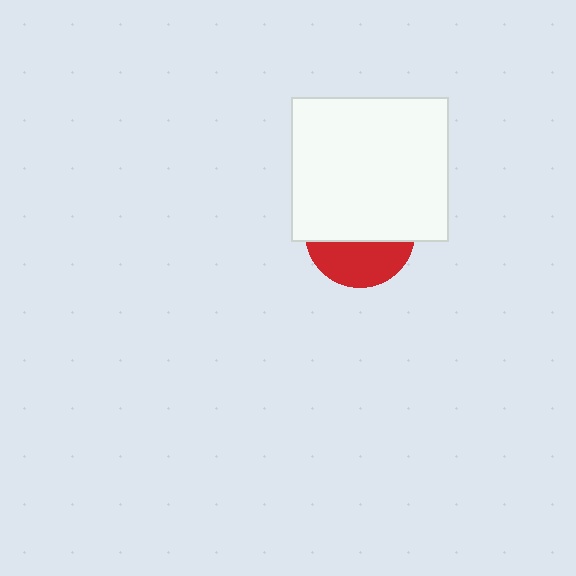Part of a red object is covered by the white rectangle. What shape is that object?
It is a circle.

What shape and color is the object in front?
The object in front is a white rectangle.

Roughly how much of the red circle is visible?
A small part of it is visible (roughly 40%).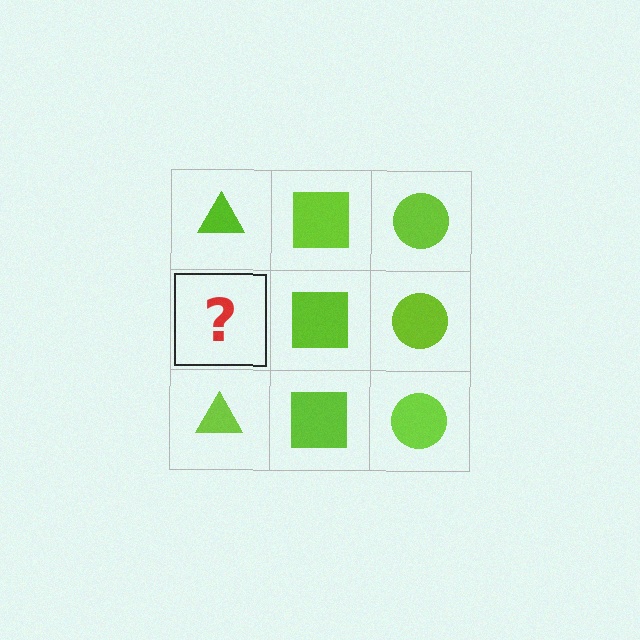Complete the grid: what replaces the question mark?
The question mark should be replaced with a lime triangle.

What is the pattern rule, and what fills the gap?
The rule is that each column has a consistent shape. The gap should be filled with a lime triangle.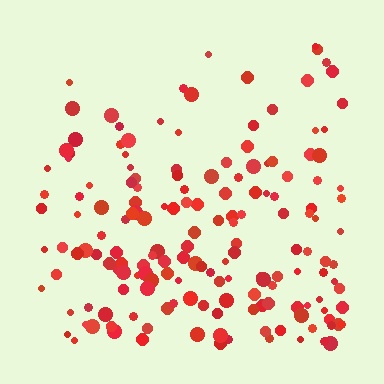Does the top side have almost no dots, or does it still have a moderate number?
Still a moderate number, just noticeably fewer than the bottom.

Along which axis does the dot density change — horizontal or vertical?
Vertical.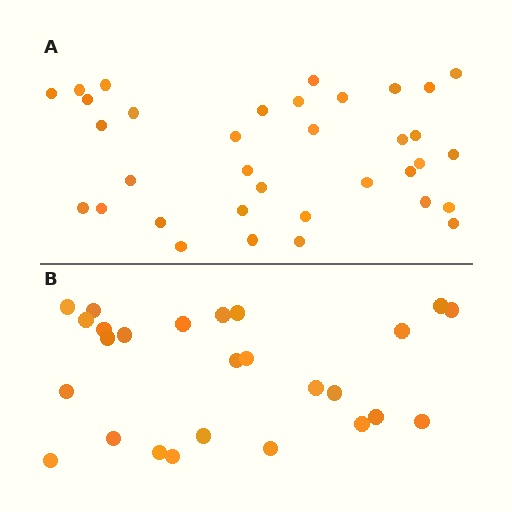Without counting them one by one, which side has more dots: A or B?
Region A (the top region) has more dots.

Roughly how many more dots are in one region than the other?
Region A has roughly 8 or so more dots than region B.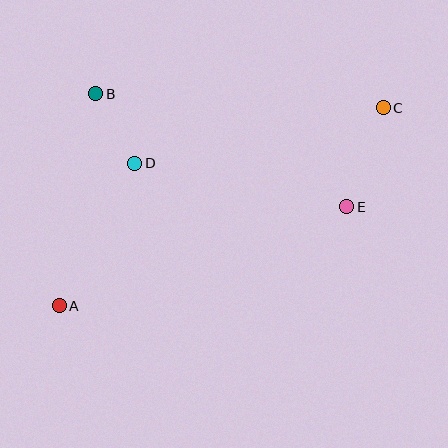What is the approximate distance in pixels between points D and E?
The distance between D and E is approximately 216 pixels.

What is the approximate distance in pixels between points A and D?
The distance between A and D is approximately 161 pixels.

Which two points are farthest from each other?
Points A and C are farthest from each other.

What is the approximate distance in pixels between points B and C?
The distance between B and C is approximately 288 pixels.